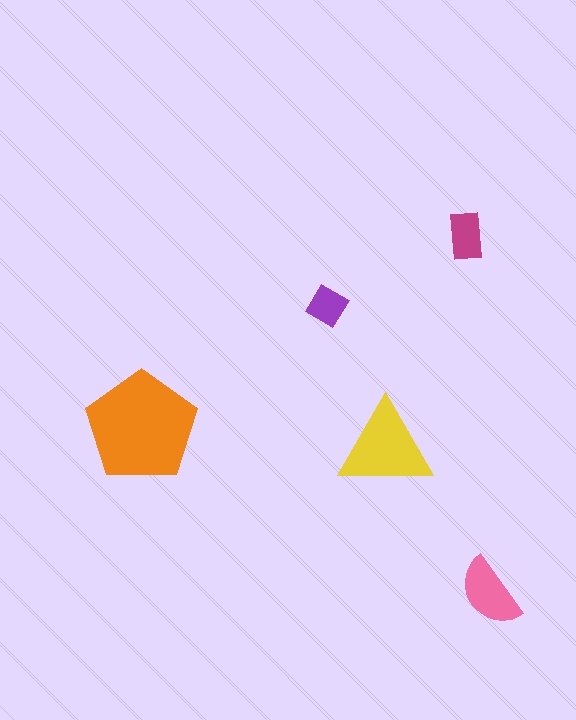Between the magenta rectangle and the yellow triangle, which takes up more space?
The yellow triangle.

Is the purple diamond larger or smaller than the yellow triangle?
Smaller.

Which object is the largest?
The orange pentagon.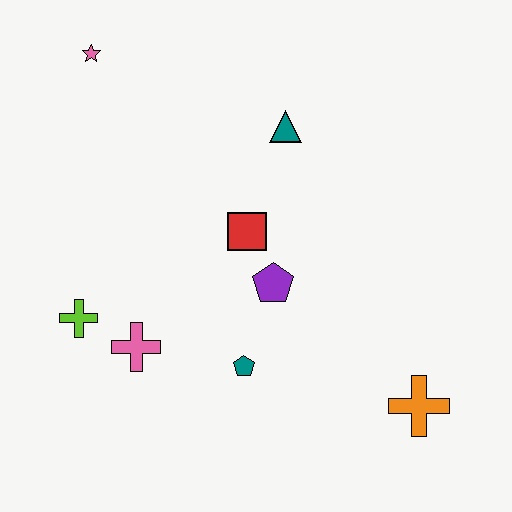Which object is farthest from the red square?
The orange cross is farthest from the red square.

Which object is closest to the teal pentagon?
The purple pentagon is closest to the teal pentagon.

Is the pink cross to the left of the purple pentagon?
Yes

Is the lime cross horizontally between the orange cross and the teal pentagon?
No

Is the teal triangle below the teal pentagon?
No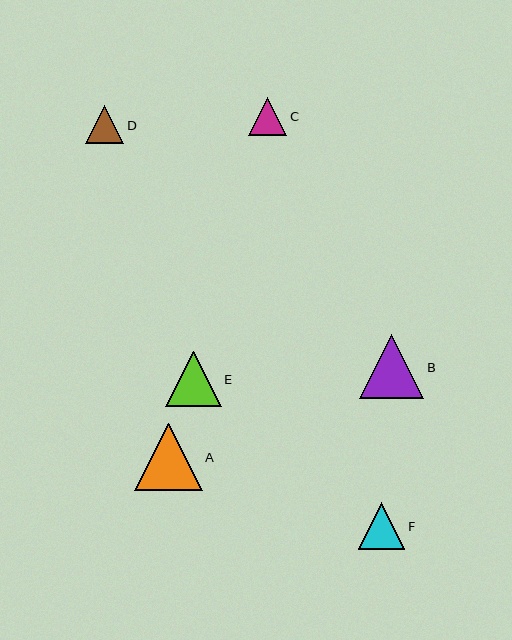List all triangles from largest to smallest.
From largest to smallest: A, B, E, F, C, D.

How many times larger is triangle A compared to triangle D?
Triangle A is approximately 1.8 times the size of triangle D.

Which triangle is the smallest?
Triangle D is the smallest with a size of approximately 38 pixels.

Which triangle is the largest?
Triangle A is the largest with a size of approximately 67 pixels.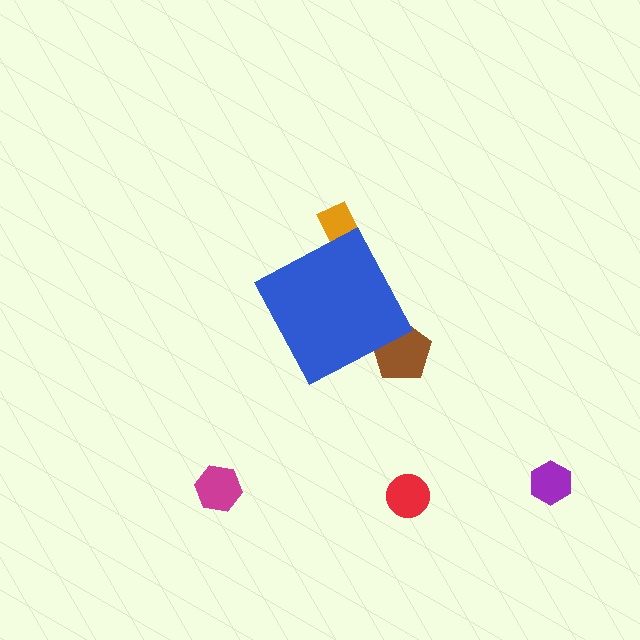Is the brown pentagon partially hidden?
Yes, the brown pentagon is partially hidden behind the blue diamond.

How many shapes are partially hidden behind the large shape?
2 shapes are partially hidden.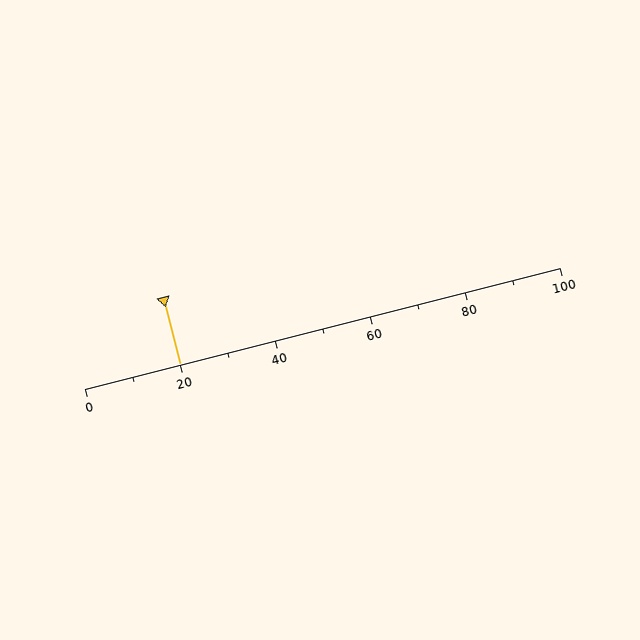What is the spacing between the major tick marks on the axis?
The major ticks are spaced 20 apart.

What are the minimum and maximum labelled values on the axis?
The axis runs from 0 to 100.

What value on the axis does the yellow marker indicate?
The marker indicates approximately 20.